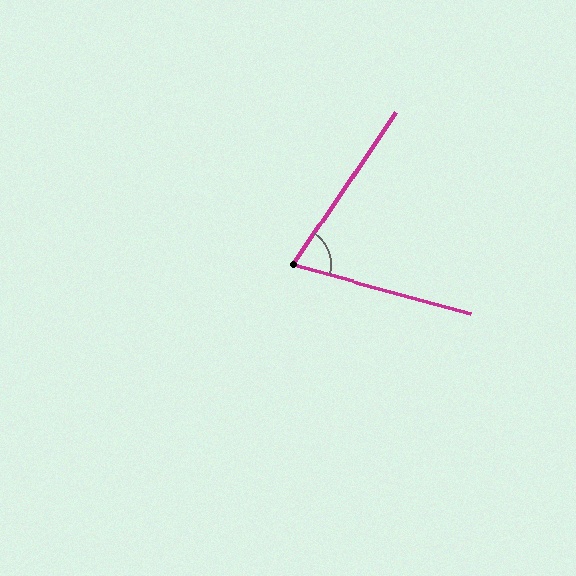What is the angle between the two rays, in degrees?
Approximately 71 degrees.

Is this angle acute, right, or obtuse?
It is acute.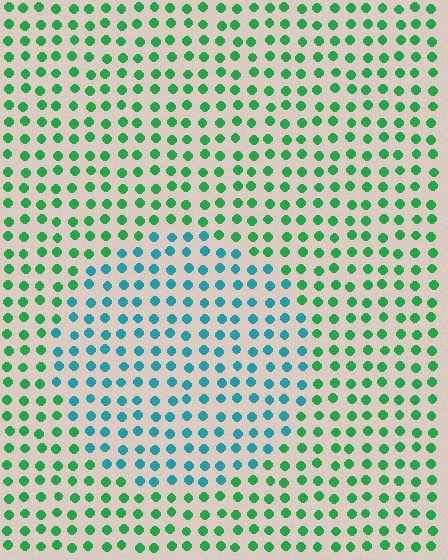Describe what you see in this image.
The image is filled with small green elements in a uniform arrangement. A circle-shaped region is visible where the elements are tinted to a slightly different hue, forming a subtle color boundary.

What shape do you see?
I see a circle.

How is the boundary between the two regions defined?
The boundary is defined purely by a slight shift in hue (about 49 degrees). Spacing, size, and orientation are identical on both sides.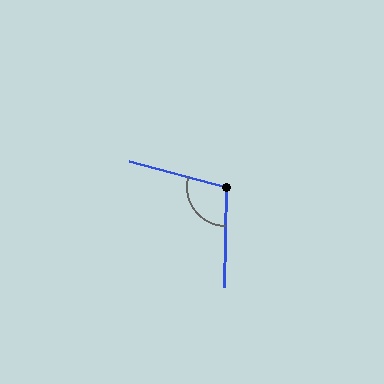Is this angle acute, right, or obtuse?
It is obtuse.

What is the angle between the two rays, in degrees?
Approximately 104 degrees.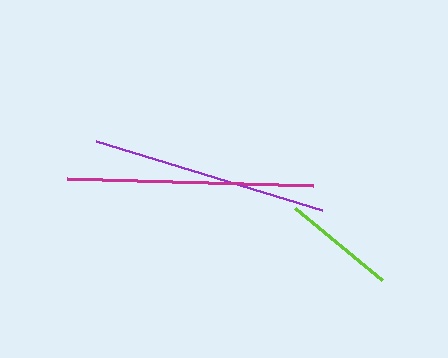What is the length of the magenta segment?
The magenta segment is approximately 246 pixels long.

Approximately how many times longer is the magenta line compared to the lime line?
The magenta line is approximately 2.2 times the length of the lime line.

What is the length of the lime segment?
The lime segment is approximately 113 pixels long.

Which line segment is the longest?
The magenta line is the longest at approximately 246 pixels.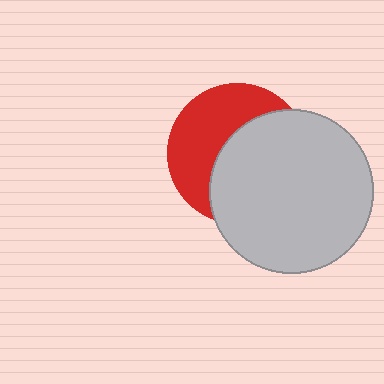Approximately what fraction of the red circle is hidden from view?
Roughly 55% of the red circle is hidden behind the light gray circle.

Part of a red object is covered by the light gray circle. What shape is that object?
It is a circle.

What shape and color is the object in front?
The object in front is a light gray circle.